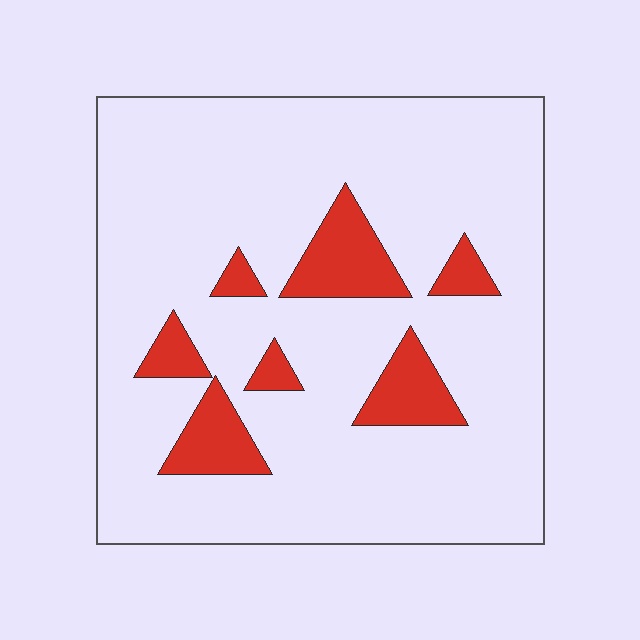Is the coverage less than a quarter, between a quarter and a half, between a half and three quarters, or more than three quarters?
Less than a quarter.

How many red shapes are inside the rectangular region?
7.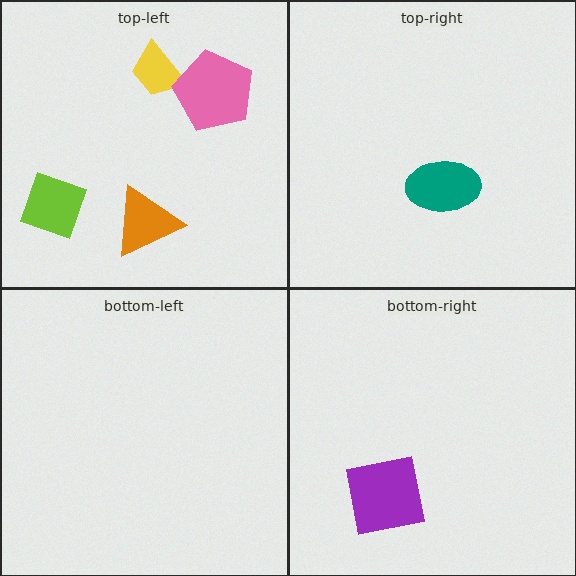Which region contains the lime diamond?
The top-left region.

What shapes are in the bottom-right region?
The purple square.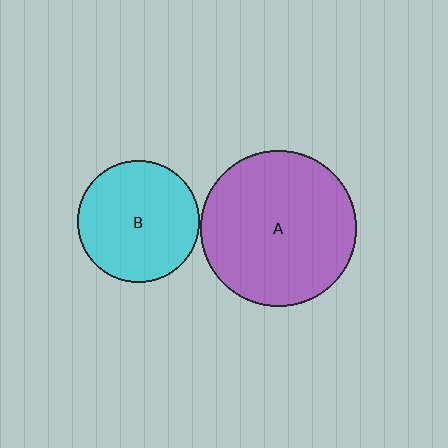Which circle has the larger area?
Circle A (purple).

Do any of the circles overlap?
No, none of the circles overlap.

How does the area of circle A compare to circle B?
Approximately 1.6 times.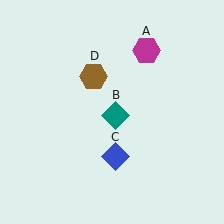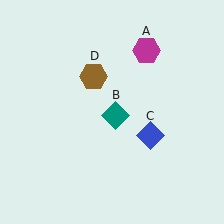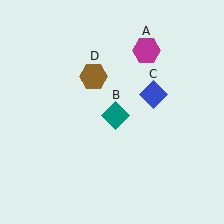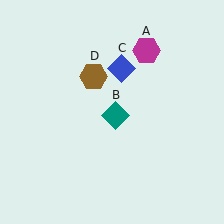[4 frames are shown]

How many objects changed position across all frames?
1 object changed position: blue diamond (object C).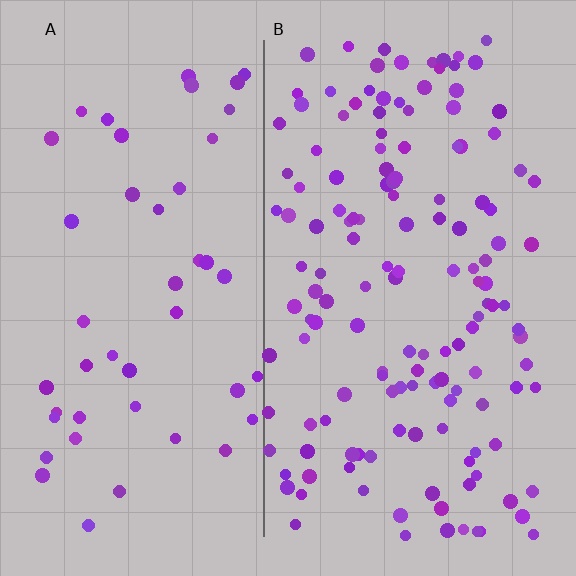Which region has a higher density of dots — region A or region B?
B (the right).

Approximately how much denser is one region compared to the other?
Approximately 3.0× — region B over region A.